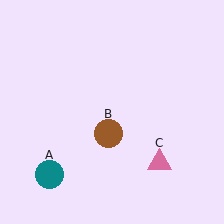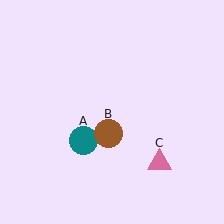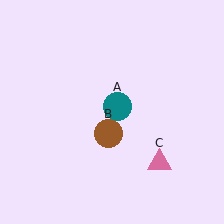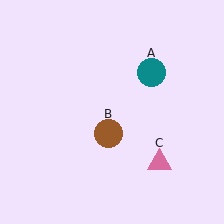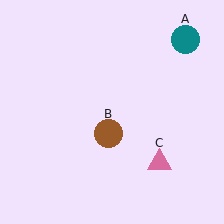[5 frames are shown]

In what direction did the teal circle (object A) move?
The teal circle (object A) moved up and to the right.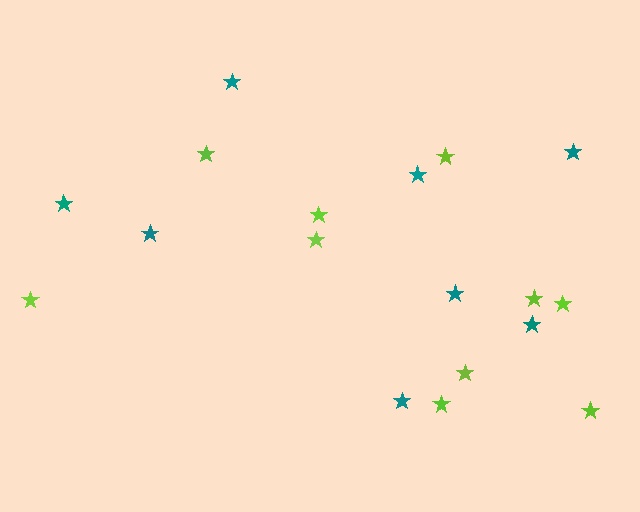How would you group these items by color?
There are 2 groups: one group of lime stars (10) and one group of teal stars (8).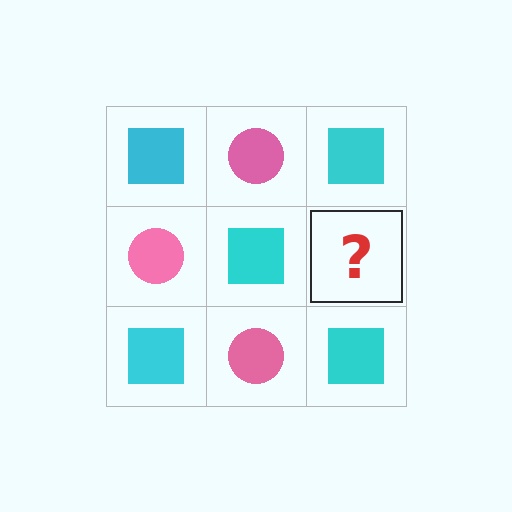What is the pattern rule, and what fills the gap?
The rule is that it alternates cyan square and pink circle in a checkerboard pattern. The gap should be filled with a pink circle.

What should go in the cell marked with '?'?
The missing cell should contain a pink circle.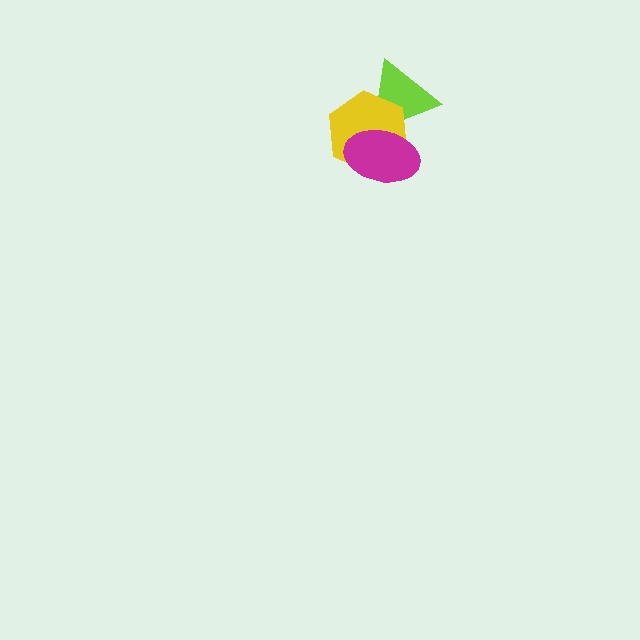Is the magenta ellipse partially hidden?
No, no other shape covers it.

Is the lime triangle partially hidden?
Yes, it is partially covered by another shape.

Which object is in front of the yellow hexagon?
The magenta ellipse is in front of the yellow hexagon.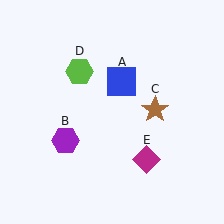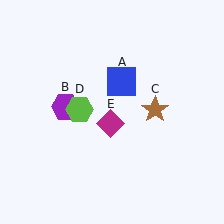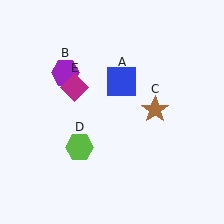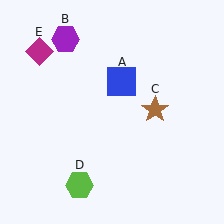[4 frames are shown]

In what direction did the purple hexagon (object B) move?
The purple hexagon (object B) moved up.